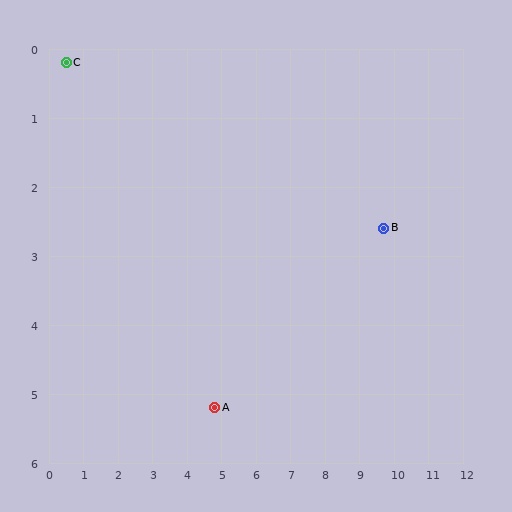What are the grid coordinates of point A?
Point A is at approximately (4.8, 5.2).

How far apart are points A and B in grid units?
Points A and B are about 5.5 grid units apart.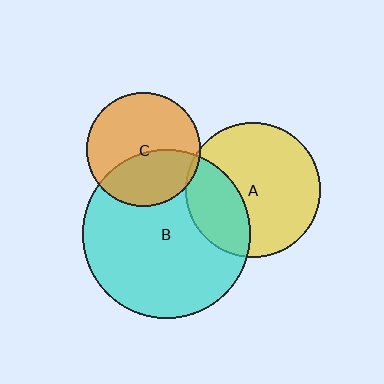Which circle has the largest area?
Circle B (cyan).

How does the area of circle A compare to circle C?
Approximately 1.4 times.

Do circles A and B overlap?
Yes.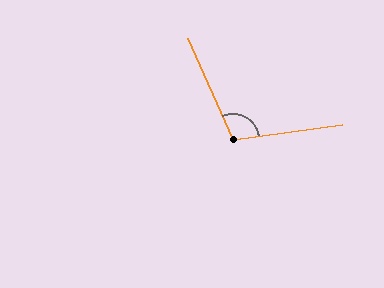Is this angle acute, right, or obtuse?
It is obtuse.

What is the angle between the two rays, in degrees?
Approximately 106 degrees.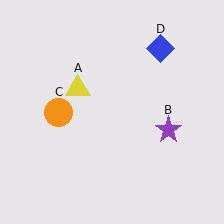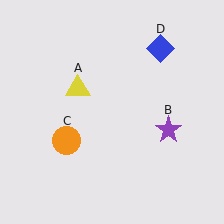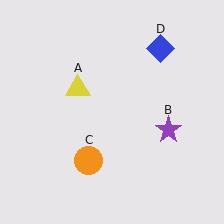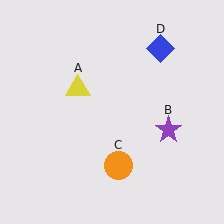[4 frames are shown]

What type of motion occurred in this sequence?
The orange circle (object C) rotated counterclockwise around the center of the scene.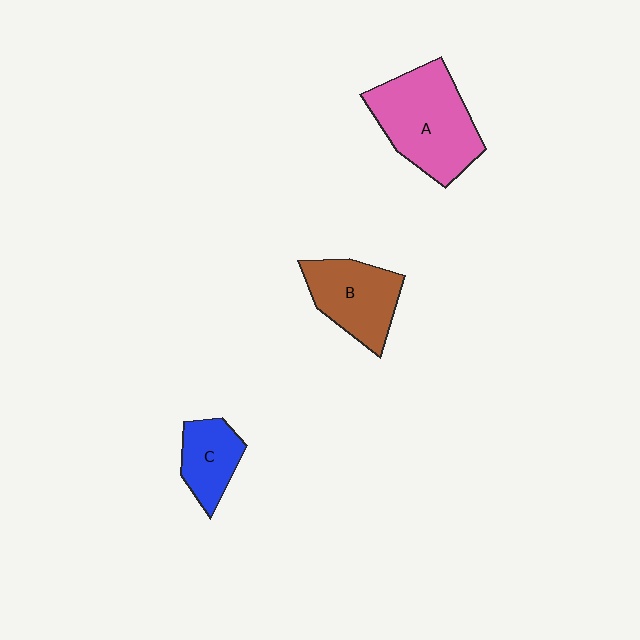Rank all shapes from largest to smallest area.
From largest to smallest: A (pink), B (brown), C (blue).